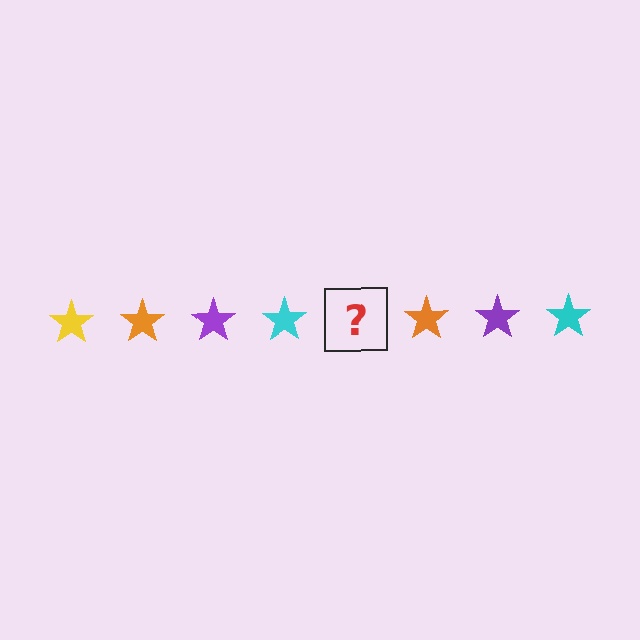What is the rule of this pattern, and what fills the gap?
The rule is that the pattern cycles through yellow, orange, purple, cyan stars. The gap should be filled with a yellow star.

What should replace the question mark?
The question mark should be replaced with a yellow star.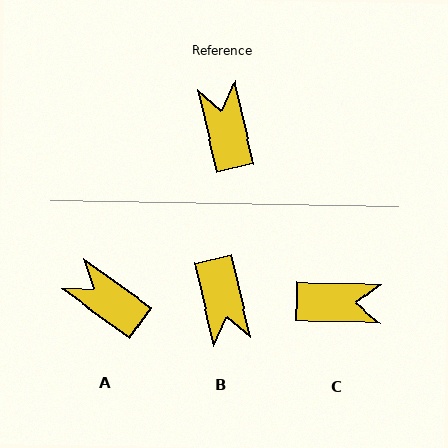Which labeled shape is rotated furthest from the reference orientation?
B, about 180 degrees away.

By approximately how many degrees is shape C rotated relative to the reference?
Approximately 105 degrees clockwise.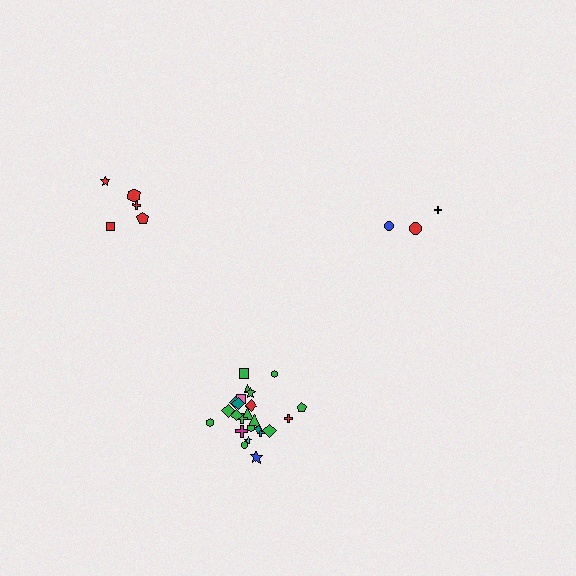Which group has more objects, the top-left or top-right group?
The top-left group.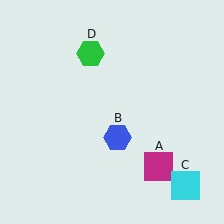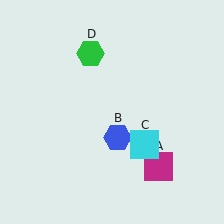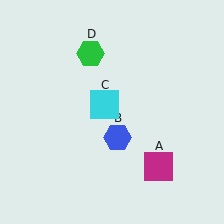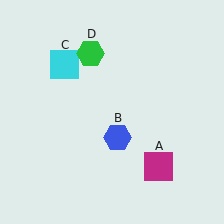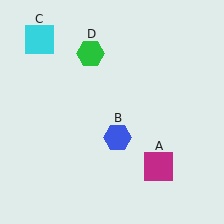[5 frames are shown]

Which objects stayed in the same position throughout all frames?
Magenta square (object A) and blue hexagon (object B) and green hexagon (object D) remained stationary.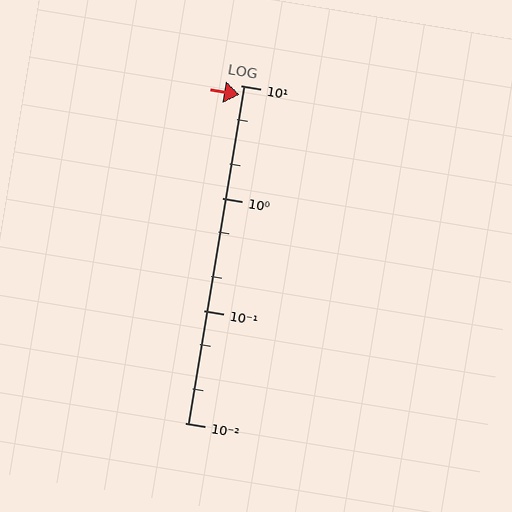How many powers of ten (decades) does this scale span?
The scale spans 3 decades, from 0.01 to 10.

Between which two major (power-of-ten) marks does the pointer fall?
The pointer is between 1 and 10.